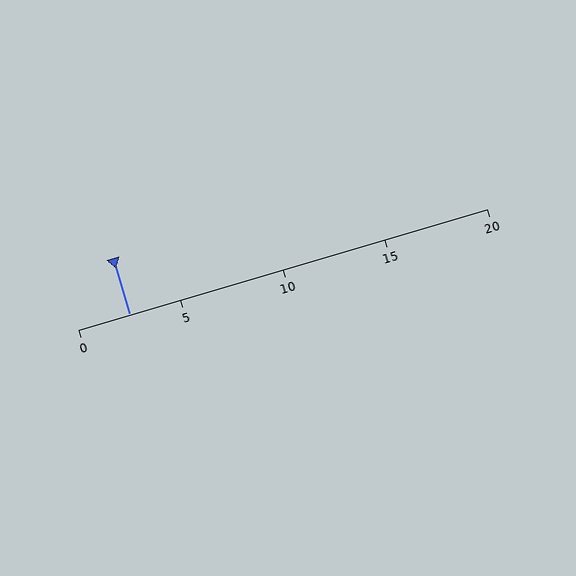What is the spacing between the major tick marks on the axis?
The major ticks are spaced 5 apart.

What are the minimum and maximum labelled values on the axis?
The axis runs from 0 to 20.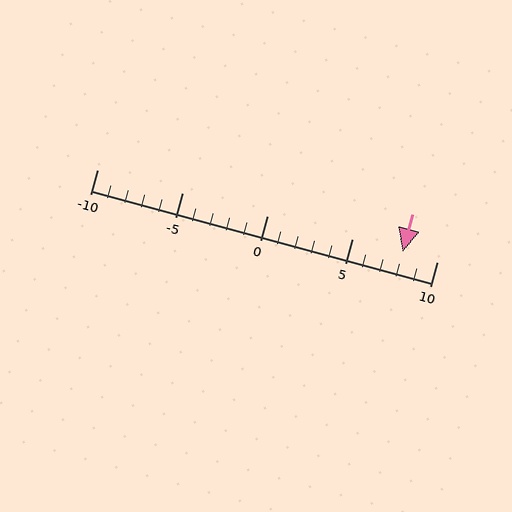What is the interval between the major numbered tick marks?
The major tick marks are spaced 5 units apart.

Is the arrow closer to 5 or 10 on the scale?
The arrow is closer to 10.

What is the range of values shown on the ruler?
The ruler shows values from -10 to 10.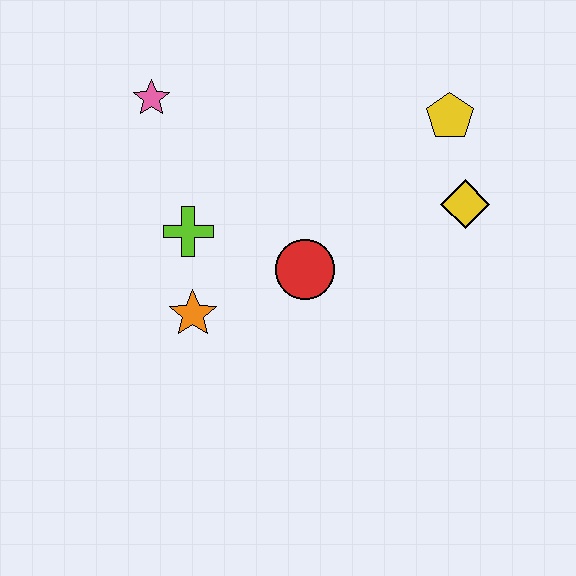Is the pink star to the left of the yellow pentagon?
Yes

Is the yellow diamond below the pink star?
Yes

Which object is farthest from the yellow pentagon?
The orange star is farthest from the yellow pentagon.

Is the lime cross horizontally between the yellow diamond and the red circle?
No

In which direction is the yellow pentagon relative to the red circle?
The yellow pentagon is above the red circle.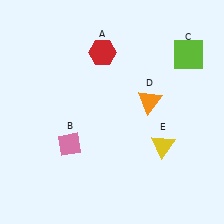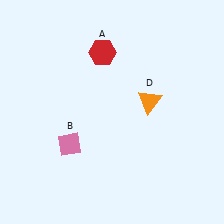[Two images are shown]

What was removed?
The lime square (C), the yellow triangle (E) were removed in Image 2.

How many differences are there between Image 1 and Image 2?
There are 2 differences between the two images.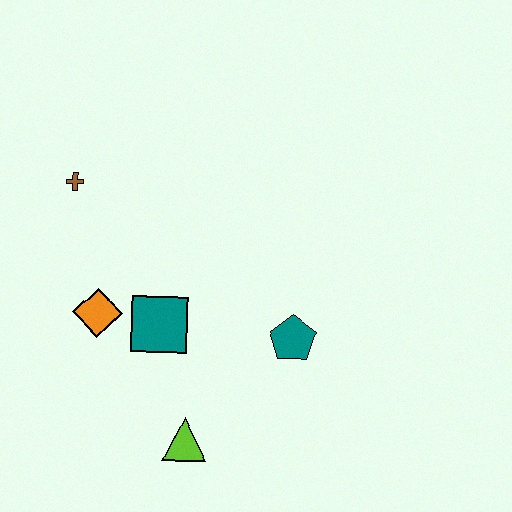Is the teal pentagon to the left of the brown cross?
No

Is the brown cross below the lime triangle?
No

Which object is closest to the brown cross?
The orange diamond is closest to the brown cross.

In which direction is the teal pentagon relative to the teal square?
The teal pentagon is to the right of the teal square.